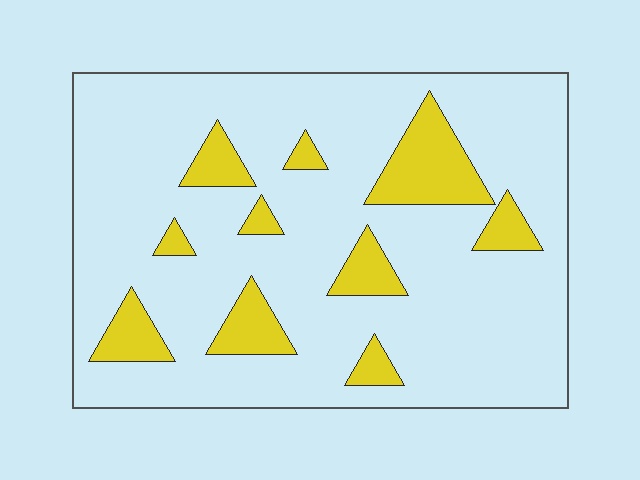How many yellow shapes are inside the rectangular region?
10.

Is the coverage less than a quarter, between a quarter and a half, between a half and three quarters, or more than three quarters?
Less than a quarter.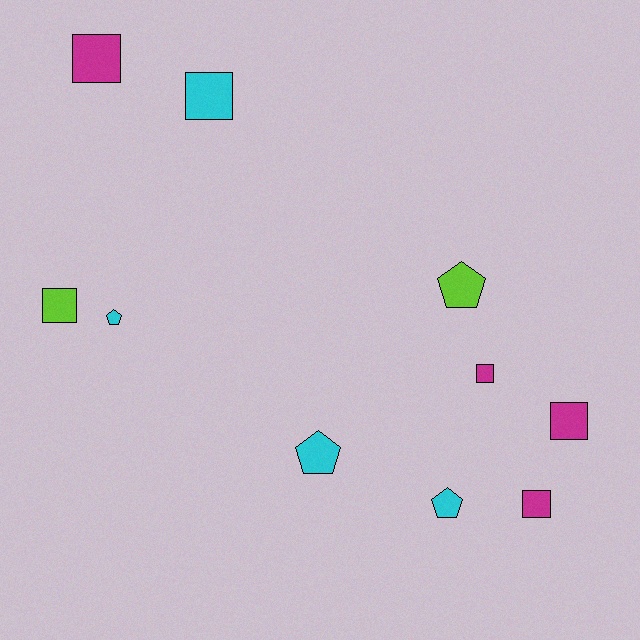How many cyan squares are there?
There is 1 cyan square.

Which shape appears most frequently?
Square, with 6 objects.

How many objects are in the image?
There are 10 objects.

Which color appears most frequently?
Magenta, with 4 objects.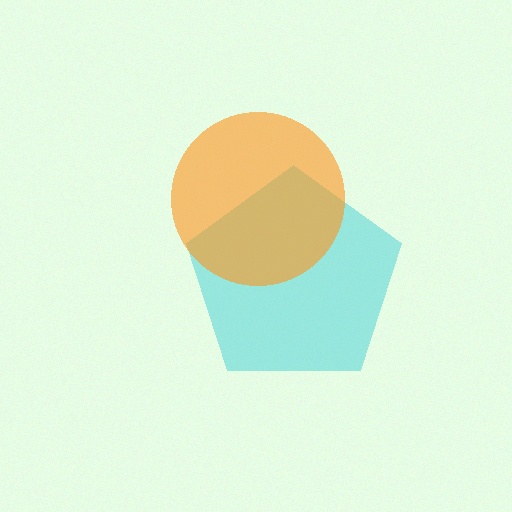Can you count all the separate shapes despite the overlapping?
Yes, there are 2 separate shapes.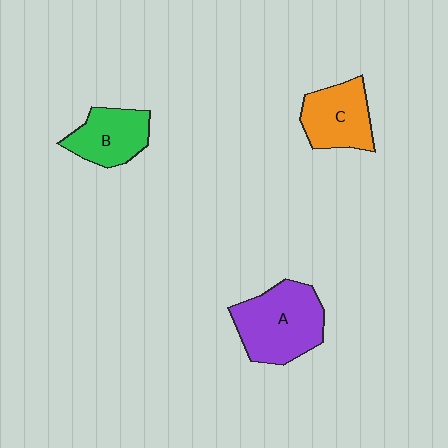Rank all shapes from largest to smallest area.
From largest to smallest: A (purple), C (orange), B (green).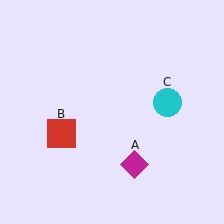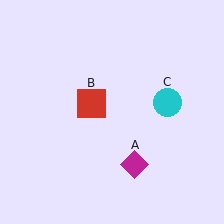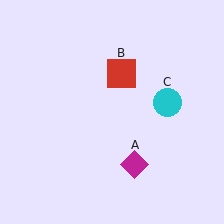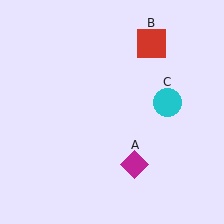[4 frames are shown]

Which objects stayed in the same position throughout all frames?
Magenta diamond (object A) and cyan circle (object C) remained stationary.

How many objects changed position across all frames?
1 object changed position: red square (object B).